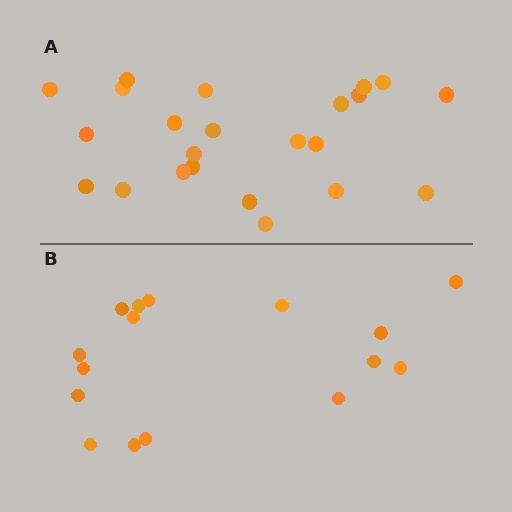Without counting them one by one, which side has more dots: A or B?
Region A (the top region) has more dots.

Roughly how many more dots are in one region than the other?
Region A has roughly 8 or so more dots than region B.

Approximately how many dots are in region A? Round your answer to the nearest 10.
About 20 dots. (The exact count is 23, which rounds to 20.)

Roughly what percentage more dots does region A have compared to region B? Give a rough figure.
About 45% more.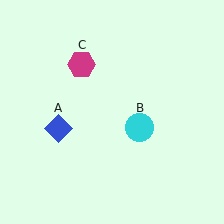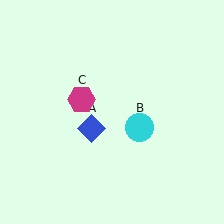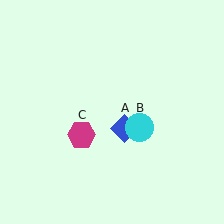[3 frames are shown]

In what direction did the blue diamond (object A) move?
The blue diamond (object A) moved right.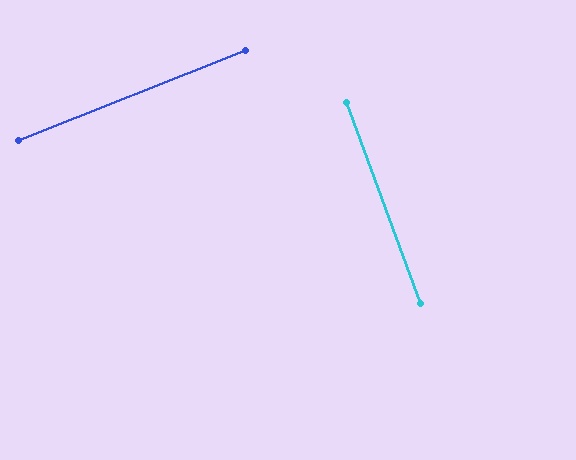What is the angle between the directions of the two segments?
Approximately 89 degrees.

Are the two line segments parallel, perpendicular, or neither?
Perpendicular — they meet at approximately 89°.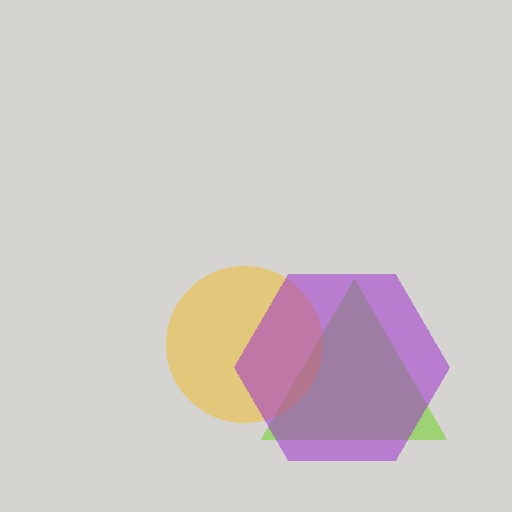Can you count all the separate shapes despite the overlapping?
Yes, there are 3 separate shapes.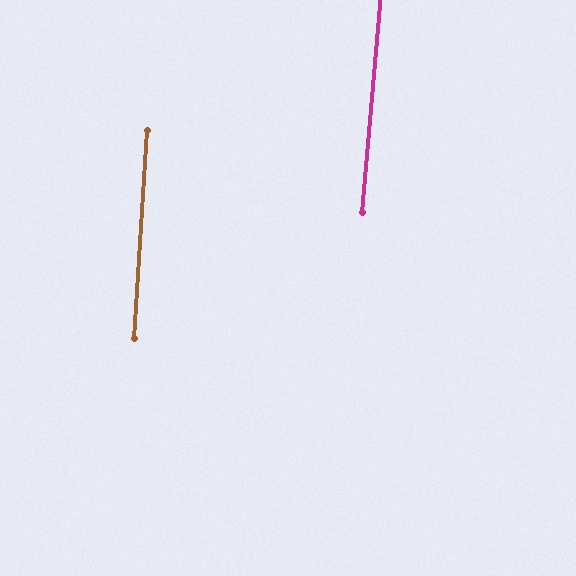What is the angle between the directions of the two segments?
Approximately 1 degree.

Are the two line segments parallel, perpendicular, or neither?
Parallel — their directions differ by only 1.3°.